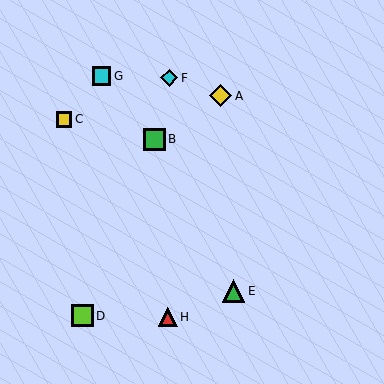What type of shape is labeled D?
Shape D is a lime square.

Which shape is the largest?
The green triangle (labeled E) is the largest.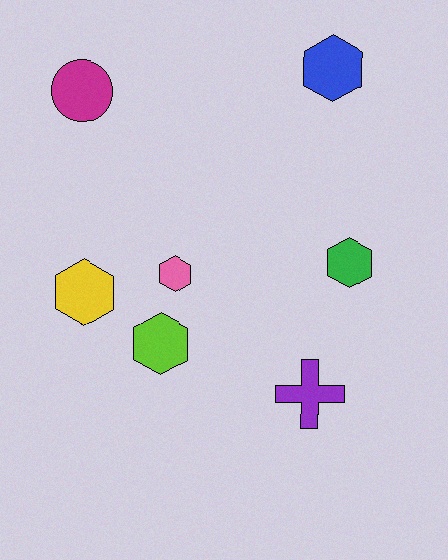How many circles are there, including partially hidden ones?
There is 1 circle.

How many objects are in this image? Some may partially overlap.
There are 7 objects.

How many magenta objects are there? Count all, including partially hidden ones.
There is 1 magenta object.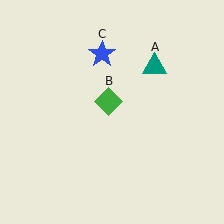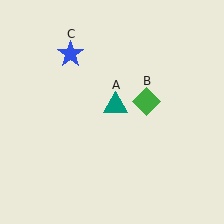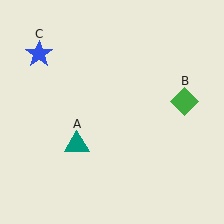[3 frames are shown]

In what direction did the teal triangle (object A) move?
The teal triangle (object A) moved down and to the left.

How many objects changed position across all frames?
3 objects changed position: teal triangle (object A), green diamond (object B), blue star (object C).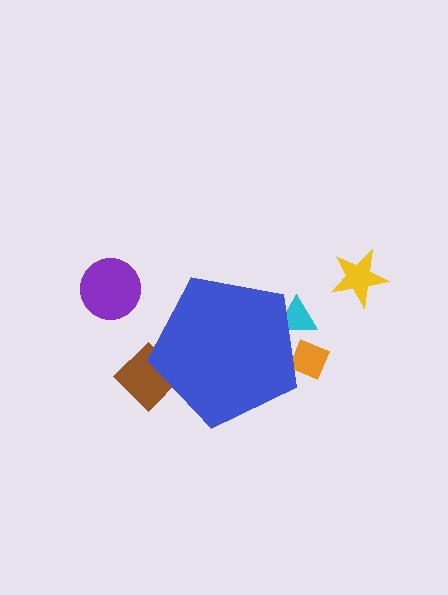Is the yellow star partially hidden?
No, the yellow star is fully visible.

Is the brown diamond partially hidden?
Yes, the brown diamond is partially hidden behind the blue pentagon.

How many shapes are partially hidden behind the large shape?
3 shapes are partially hidden.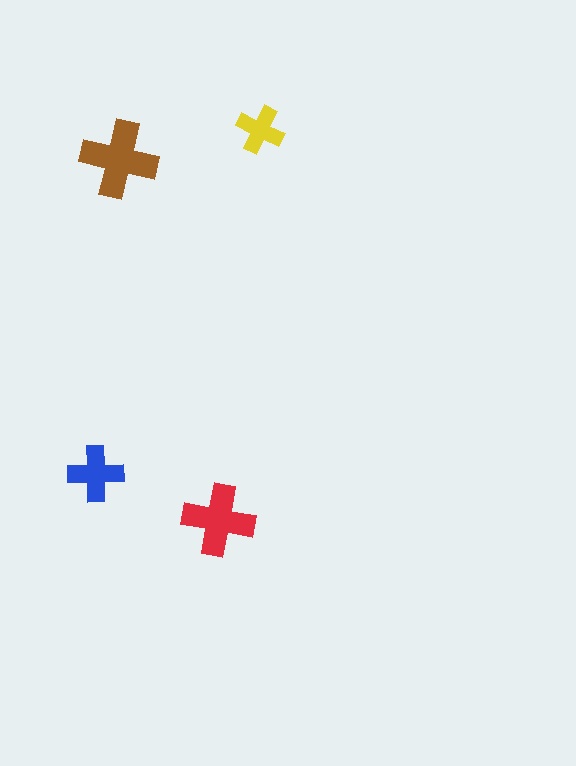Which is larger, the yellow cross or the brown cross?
The brown one.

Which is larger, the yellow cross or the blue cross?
The blue one.